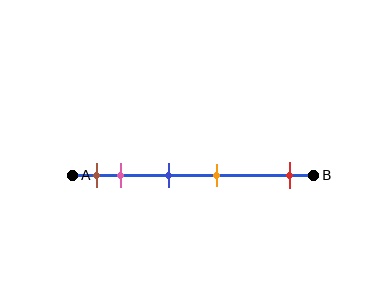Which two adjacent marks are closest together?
The brown and pink marks are the closest adjacent pair.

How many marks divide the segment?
There are 5 marks dividing the segment.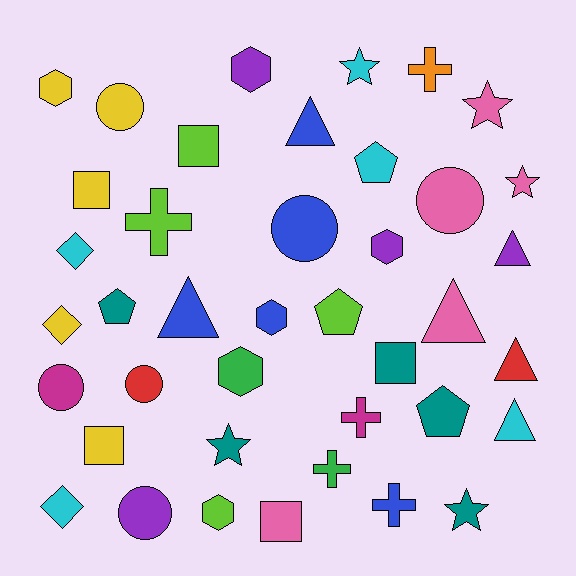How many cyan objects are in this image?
There are 5 cyan objects.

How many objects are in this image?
There are 40 objects.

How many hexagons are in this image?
There are 6 hexagons.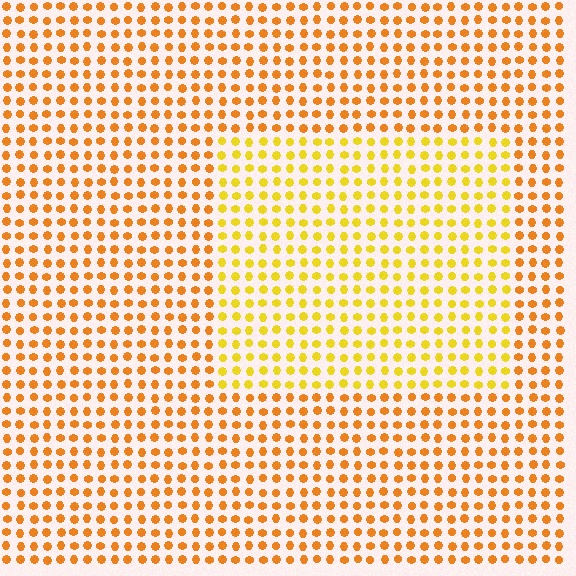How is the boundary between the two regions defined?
The boundary is defined purely by a slight shift in hue (about 25 degrees). Spacing, size, and orientation are identical on both sides.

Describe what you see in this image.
The image is filled with small orange elements in a uniform arrangement. A rectangle-shaped region is visible where the elements are tinted to a slightly different hue, forming a subtle color boundary.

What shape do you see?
I see a rectangle.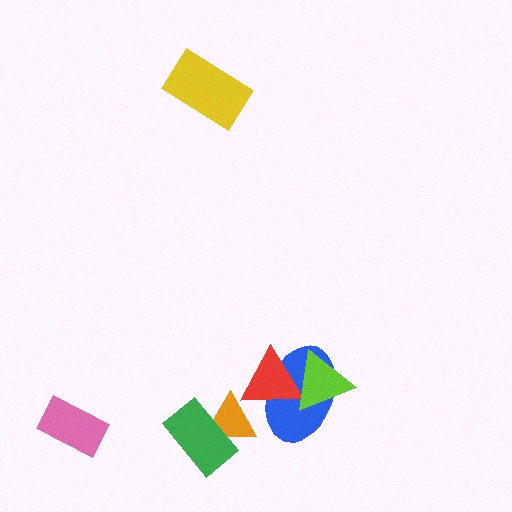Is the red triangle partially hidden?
Yes, it is partially covered by another shape.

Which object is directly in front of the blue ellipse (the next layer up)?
The red triangle is directly in front of the blue ellipse.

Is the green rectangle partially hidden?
No, no other shape covers it.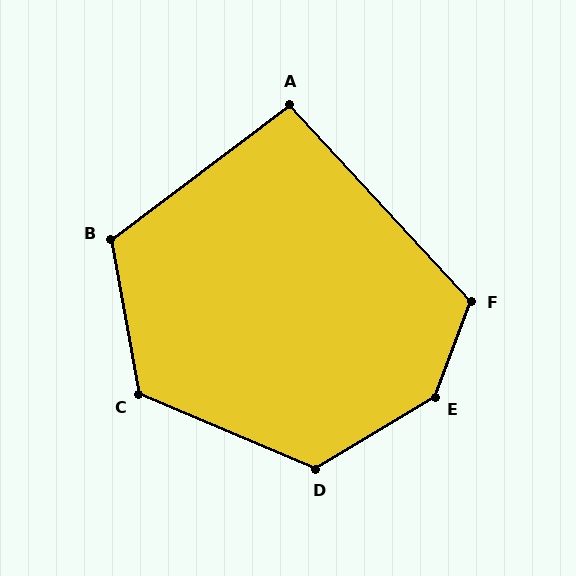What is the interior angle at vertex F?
Approximately 117 degrees (obtuse).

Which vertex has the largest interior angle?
E, at approximately 141 degrees.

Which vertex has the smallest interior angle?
A, at approximately 96 degrees.